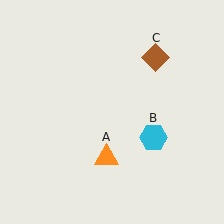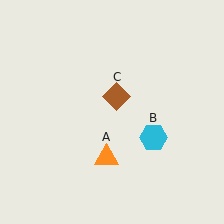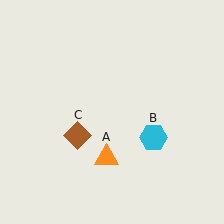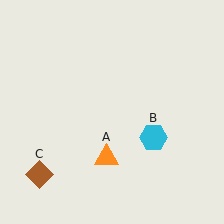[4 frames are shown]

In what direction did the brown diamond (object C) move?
The brown diamond (object C) moved down and to the left.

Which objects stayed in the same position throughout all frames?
Orange triangle (object A) and cyan hexagon (object B) remained stationary.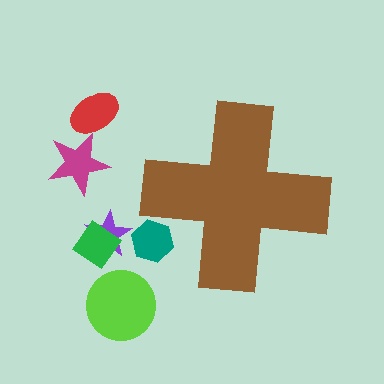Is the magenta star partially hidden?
No, the magenta star is fully visible.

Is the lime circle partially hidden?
No, the lime circle is fully visible.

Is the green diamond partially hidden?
No, the green diamond is fully visible.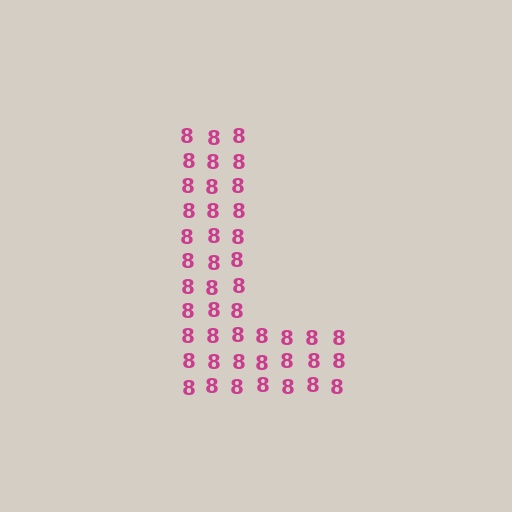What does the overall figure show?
The overall figure shows the letter L.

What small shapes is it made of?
It is made of small digit 8's.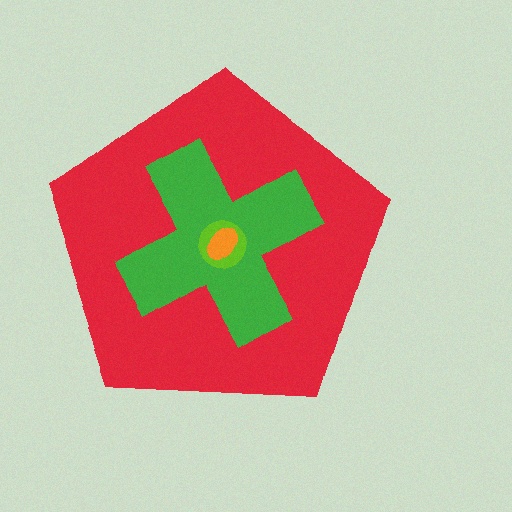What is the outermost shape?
The red pentagon.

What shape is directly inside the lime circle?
The orange ellipse.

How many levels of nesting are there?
4.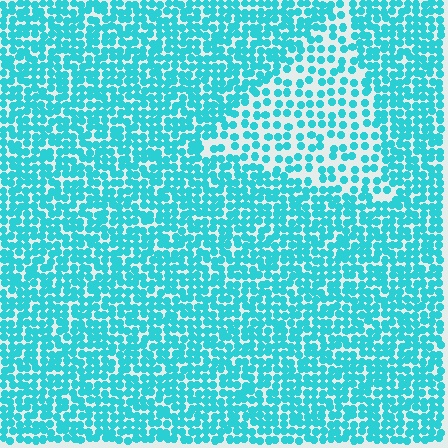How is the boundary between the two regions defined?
The boundary is defined by a change in element density (approximately 2.0x ratio). All elements are the same color, size, and shape.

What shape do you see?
I see a triangle.